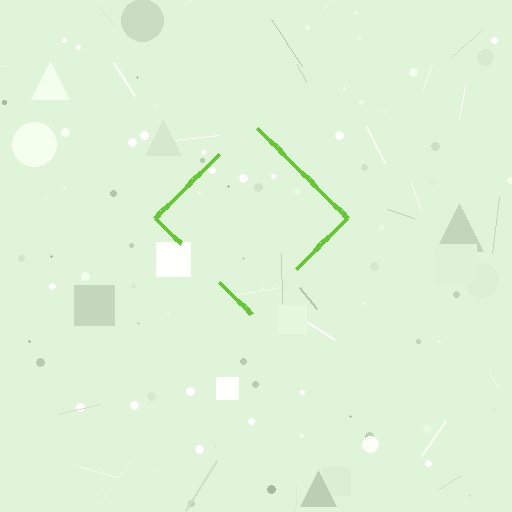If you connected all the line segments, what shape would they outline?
They would outline a diamond.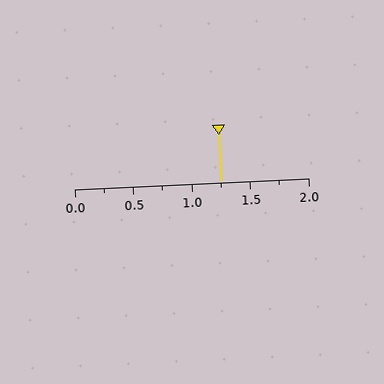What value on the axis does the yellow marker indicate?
The marker indicates approximately 1.25.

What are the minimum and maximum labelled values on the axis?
The axis runs from 0.0 to 2.0.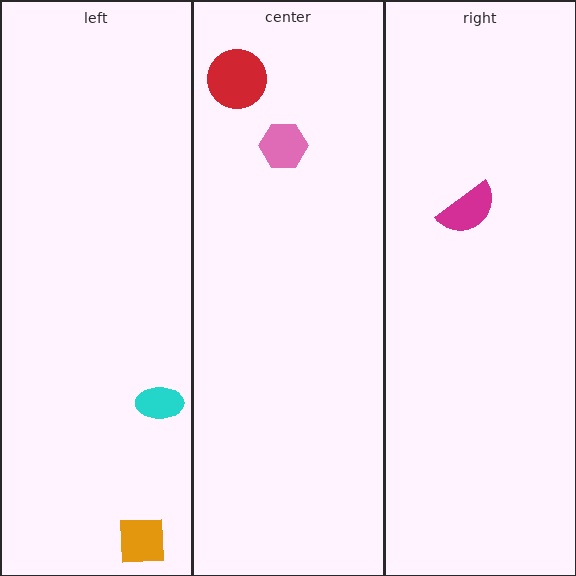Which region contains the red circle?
The center region.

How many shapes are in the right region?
1.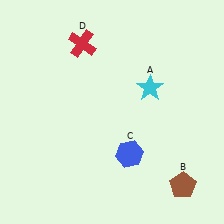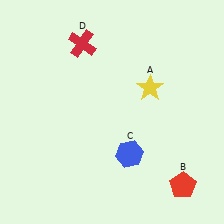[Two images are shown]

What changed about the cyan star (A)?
In Image 1, A is cyan. In Image 2, it changed to yellow.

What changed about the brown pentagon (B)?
In Image 1, B is brown. In Image 2, it changed to red.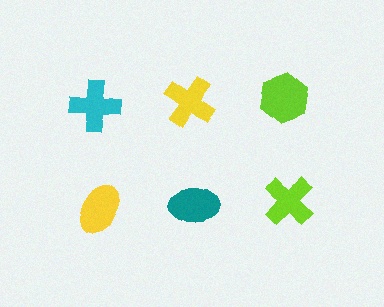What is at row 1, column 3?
A lime hexagon.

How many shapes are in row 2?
3 shapes.